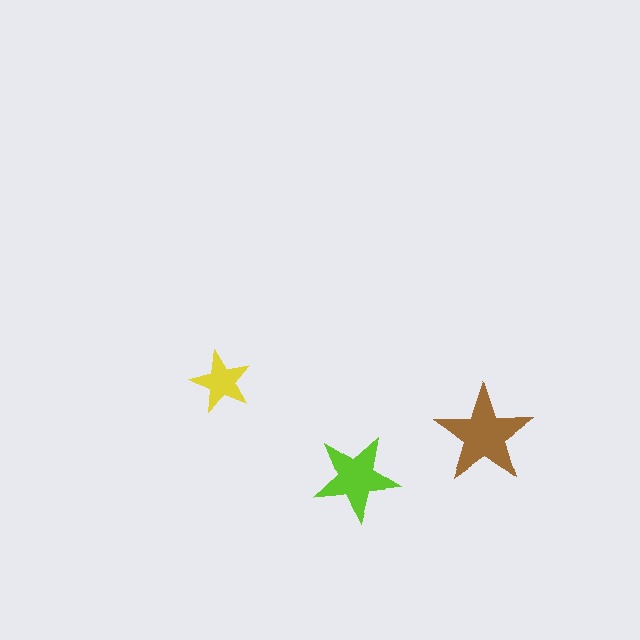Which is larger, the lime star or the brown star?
The brown one.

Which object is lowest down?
The lime star is bottommost.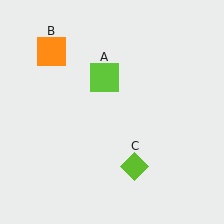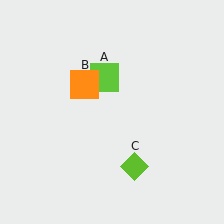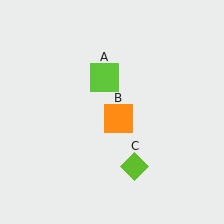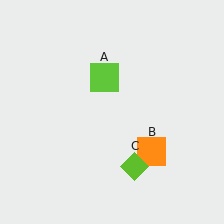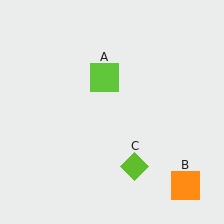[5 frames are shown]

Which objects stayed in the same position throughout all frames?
Lime square (object A) and lime diamond (object C) remained stationary.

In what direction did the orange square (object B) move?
The orange square (object B) moved down and to the right.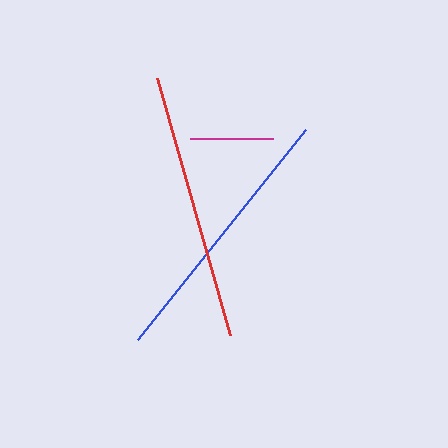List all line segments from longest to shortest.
From longest to shortest: blue, red, magenta.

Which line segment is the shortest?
The magenta line is the shortest at approximately 83 pixels.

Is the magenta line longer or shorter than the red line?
The red line is longer than the magenta line.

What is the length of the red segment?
The red segment is approximately 267 pixels long.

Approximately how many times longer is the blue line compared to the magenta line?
The blue line is approximately 3.2 times the length of the magenta line.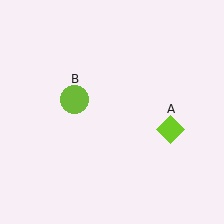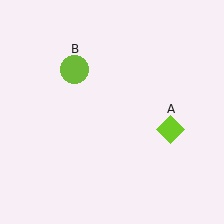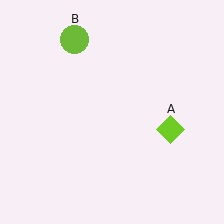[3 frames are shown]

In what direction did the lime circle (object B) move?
The lime circle (object B) moved up.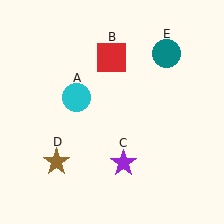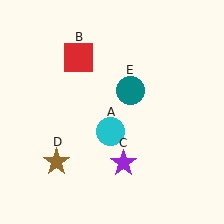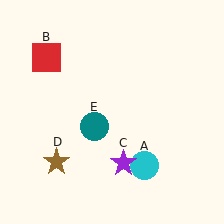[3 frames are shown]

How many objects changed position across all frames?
3 objects changed position: cyan circle (object A), red square (object B), teal circle (object E).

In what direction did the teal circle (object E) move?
The teal circle (object E) moved down and to the left.